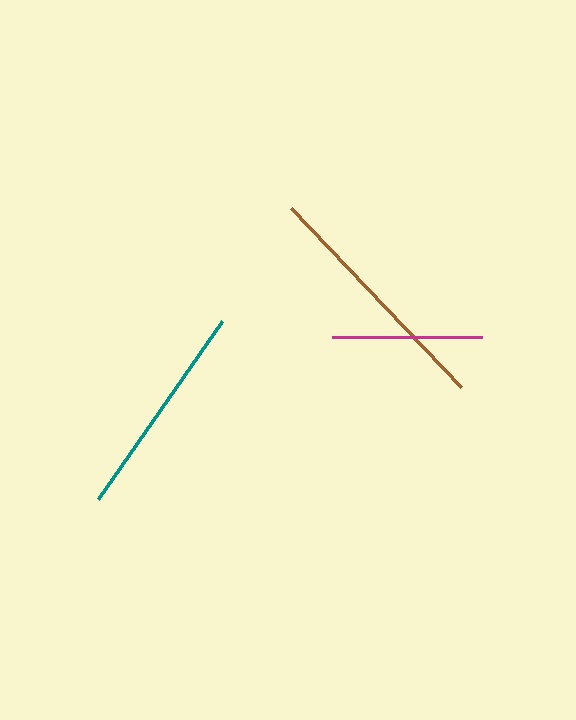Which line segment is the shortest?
The magenta line is the shortest at approximately 150 pixels.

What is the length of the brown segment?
The brown segment is approximately 247 pixels long.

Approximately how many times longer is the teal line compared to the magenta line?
The teal line is approximately 1.4 times the length of the magenta line.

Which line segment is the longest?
The brown line is the longest at approximately 247 pixels.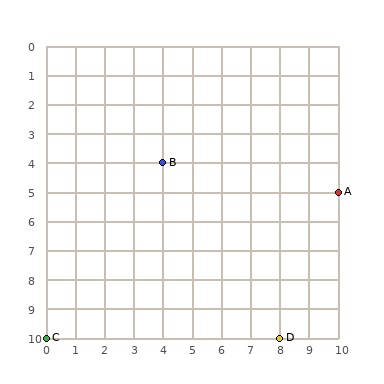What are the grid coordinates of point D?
Point D is at grid coordinates (8, 10).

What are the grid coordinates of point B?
Point B is at grid coordinates (4, 4).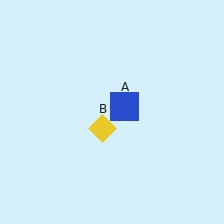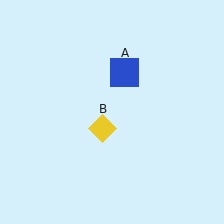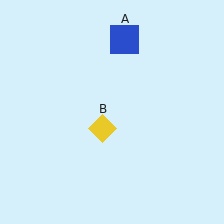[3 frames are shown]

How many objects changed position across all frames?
1 object changed position: blue square (object A).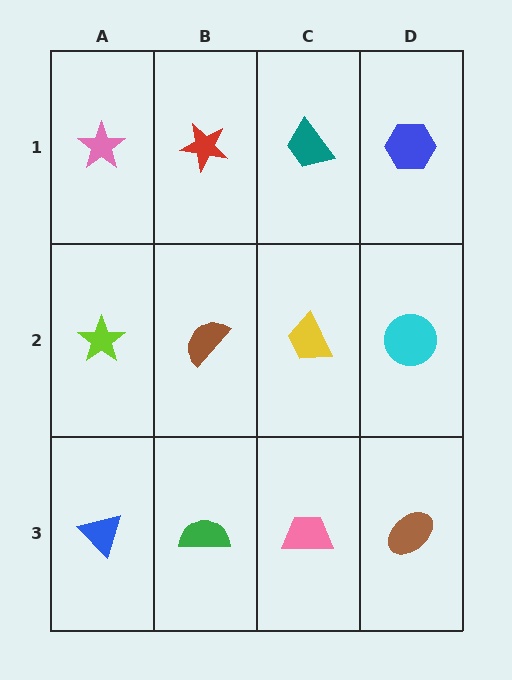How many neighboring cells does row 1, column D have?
2.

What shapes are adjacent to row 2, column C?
A teal trapezoid (row 1, column C), a pink trapezoid (row 3, column C), a brown semicircle (row 2, column B), a cyan circle (row 2, column D).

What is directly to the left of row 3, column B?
A blue triangle.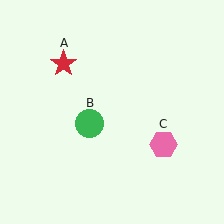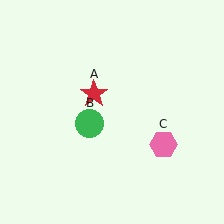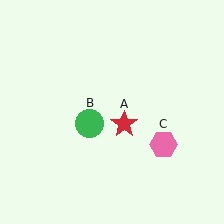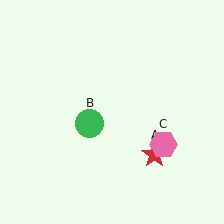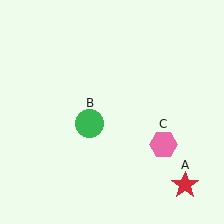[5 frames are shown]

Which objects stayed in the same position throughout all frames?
Green circle (object B) and pink hexagon (object C) remained stationary.